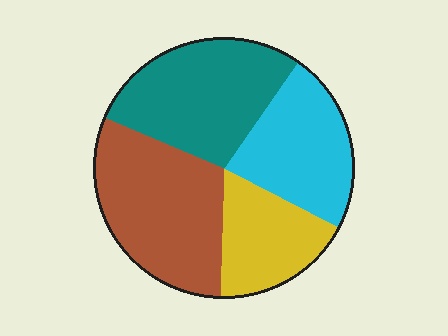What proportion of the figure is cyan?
Cyan covers roughly 25% of the figure.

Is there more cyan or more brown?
Brown.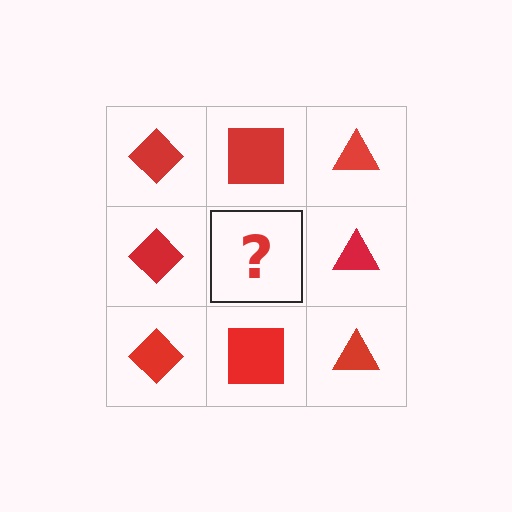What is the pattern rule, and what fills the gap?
The rule is that each column has a consistent shape. The gap should be filled with a red square.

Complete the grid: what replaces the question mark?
The question mark should be replaced with a red square.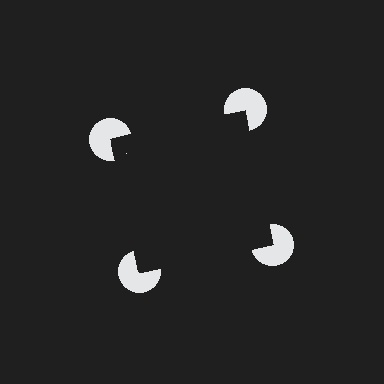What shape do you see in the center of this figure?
An illusory square — its edges are inferred from the aligned wedge cuts in the pac-man discs, not physically drawn.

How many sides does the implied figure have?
4 sides.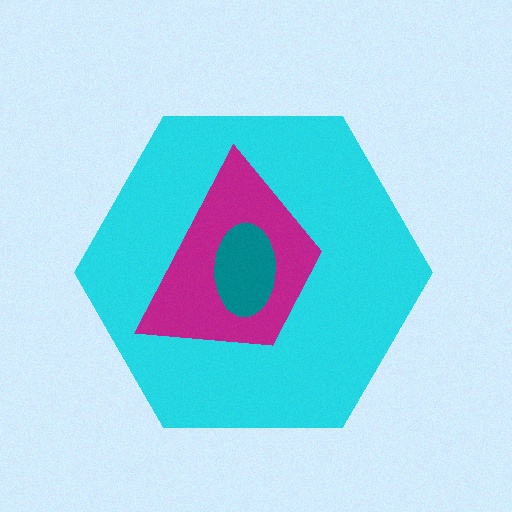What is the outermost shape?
The cyan hexagon.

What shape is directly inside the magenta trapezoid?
The teal ellipse.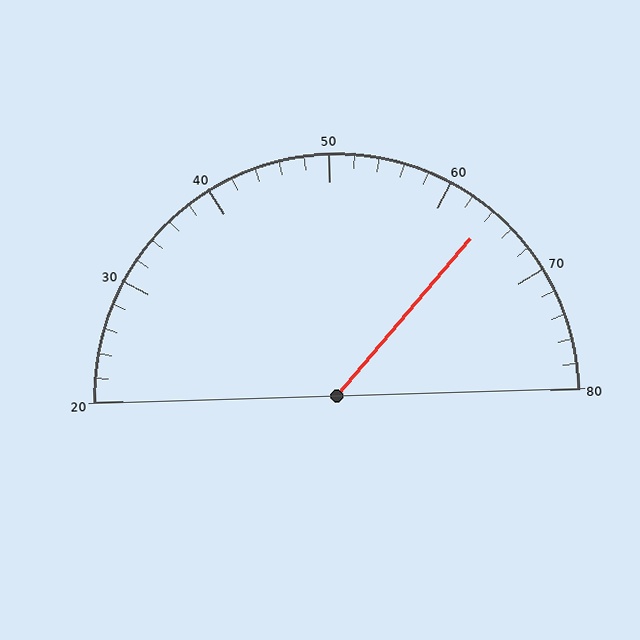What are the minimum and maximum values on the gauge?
The gauge ranges from 20 to 80.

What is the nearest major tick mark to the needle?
The nearest major tick mark is 60.